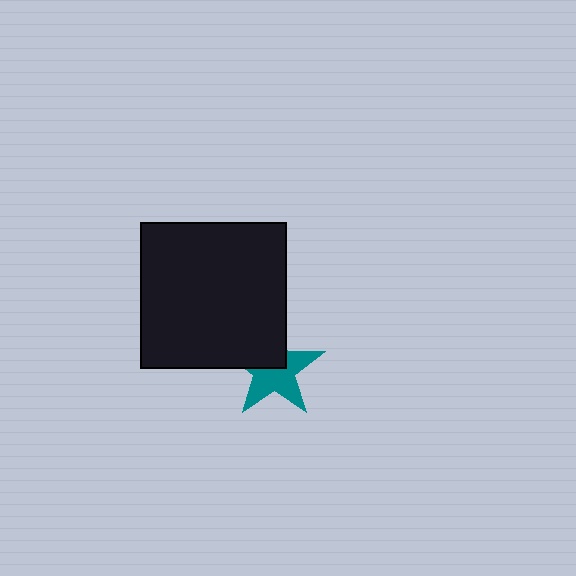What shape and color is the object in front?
The object in front is a black square.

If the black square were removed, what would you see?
You would see the complete teal star.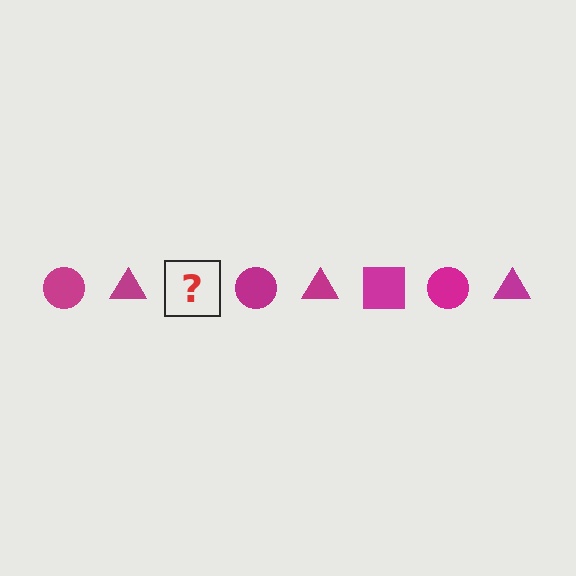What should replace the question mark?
The question mark should be replaced with a magenta square.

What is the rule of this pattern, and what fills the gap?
The rule is that the pattern cycles through circle, triangle, square shapes in magenta. The gap should be filled with a magenta square.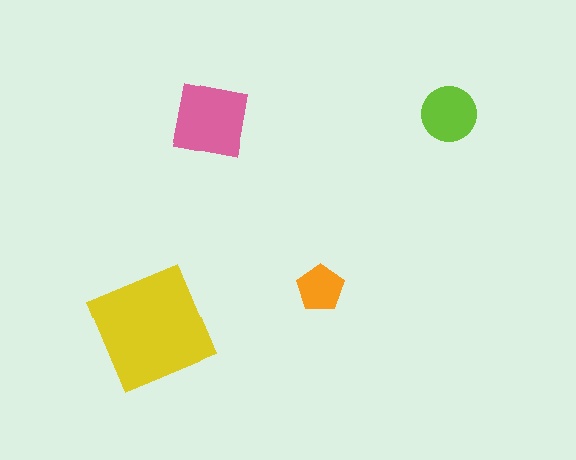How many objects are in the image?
There are 4 objects in the image.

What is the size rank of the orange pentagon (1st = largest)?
4th.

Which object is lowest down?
The yellow square is bottommost.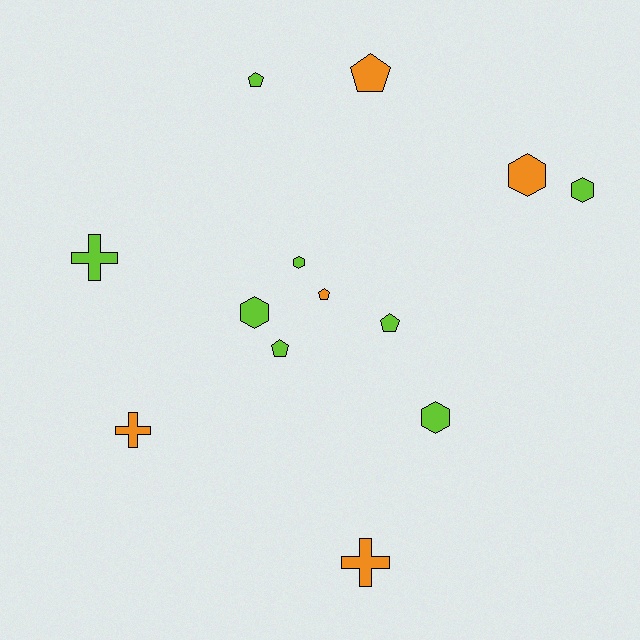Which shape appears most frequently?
Hexagon, with 5 objects.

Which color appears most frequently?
Lime, with 8 objects.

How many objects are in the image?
There are 13 objects.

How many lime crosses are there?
There is 1 lime cross.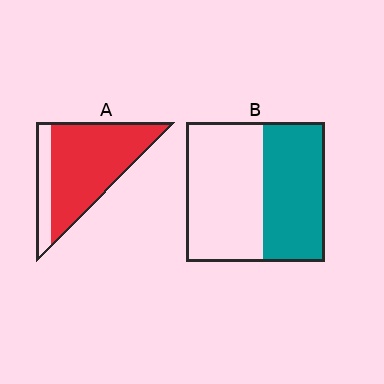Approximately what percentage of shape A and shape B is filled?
A is approximately 80% and B is approximately 45%.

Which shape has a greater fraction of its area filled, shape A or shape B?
Shape A.